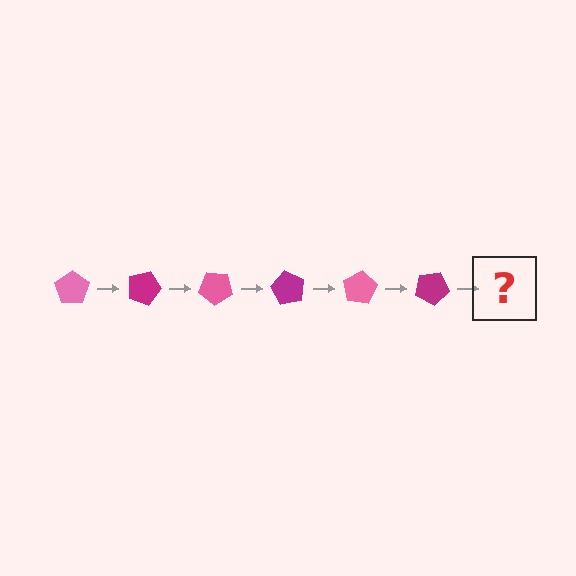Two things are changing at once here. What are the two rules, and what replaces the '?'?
The two rules are that it rotates 20 degrees each step and the color cycles through pink and magenta. The '?' should be a pink pentagon, rotated 120 degrees from the start.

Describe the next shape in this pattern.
It should be a pink pentagon, rotated 120 degrees from the start.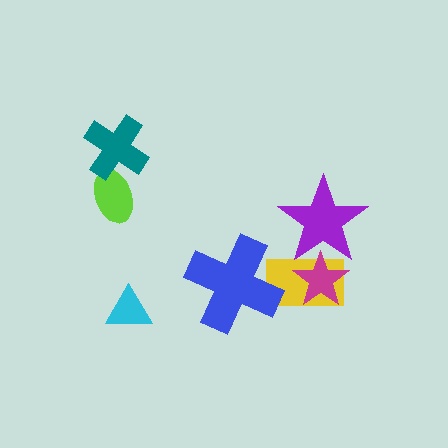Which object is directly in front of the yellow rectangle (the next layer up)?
The blue cross is directly in front of the yellow rectangle.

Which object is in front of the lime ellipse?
The teal cross is in front of the lime ellipse.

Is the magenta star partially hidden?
No, no other shape covers it.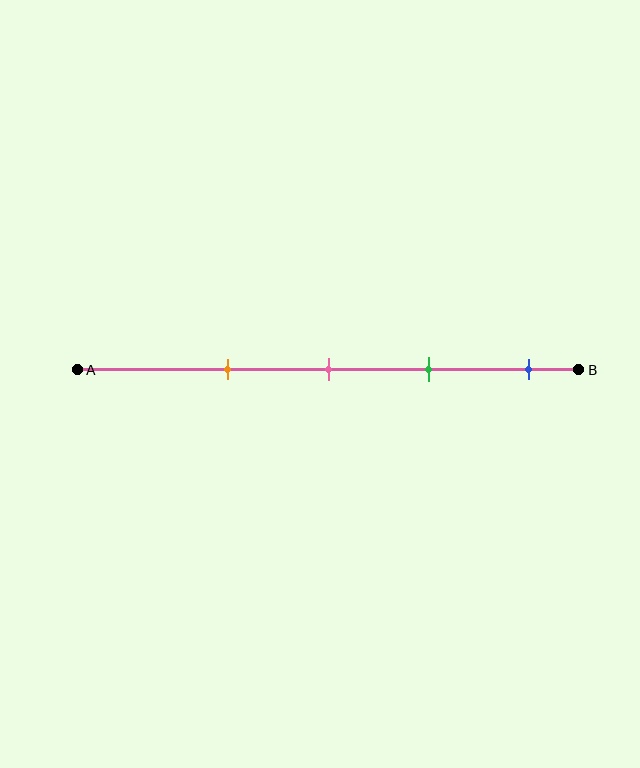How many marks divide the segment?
There are 4 marks dividing the segment.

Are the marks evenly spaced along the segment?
Yes, the marks are approximately evenly spaced.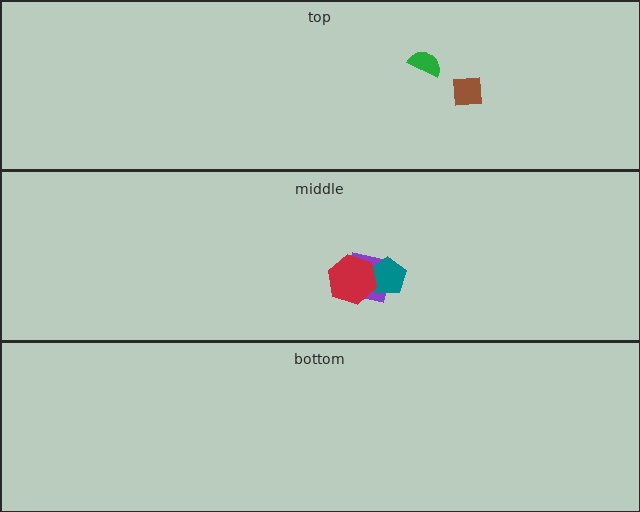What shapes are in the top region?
The brown square, the green semicircle.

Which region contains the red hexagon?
The middle region.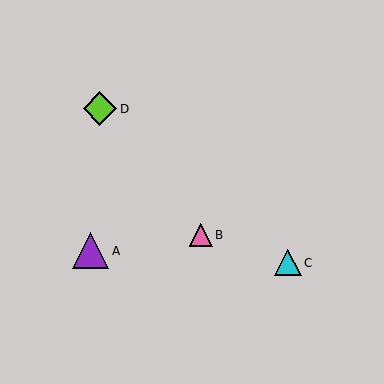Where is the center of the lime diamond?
The center of the lime diamond is at (100, 109).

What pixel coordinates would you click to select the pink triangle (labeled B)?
Click at (201, 235) to select the pink triangle B.